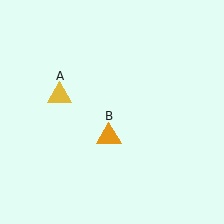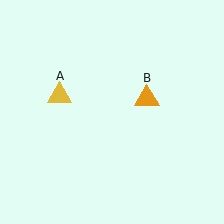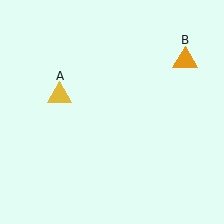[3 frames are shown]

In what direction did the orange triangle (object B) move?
The orange triangle (object B) moved up and to the right.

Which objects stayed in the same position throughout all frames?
Yellow triangle (object A) remained stationary.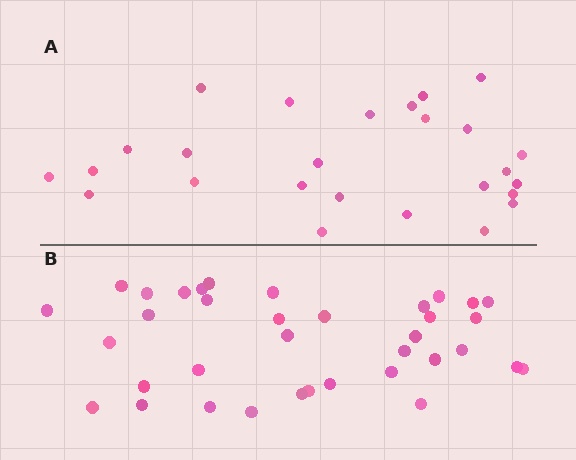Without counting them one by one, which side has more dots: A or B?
Region B (the bottom region) has more dots.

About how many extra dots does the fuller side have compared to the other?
Region B has roughly 10 or so more dots than region A.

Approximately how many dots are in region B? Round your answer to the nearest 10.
About 40 dots. (The exact count is 36, which rounds to 40.)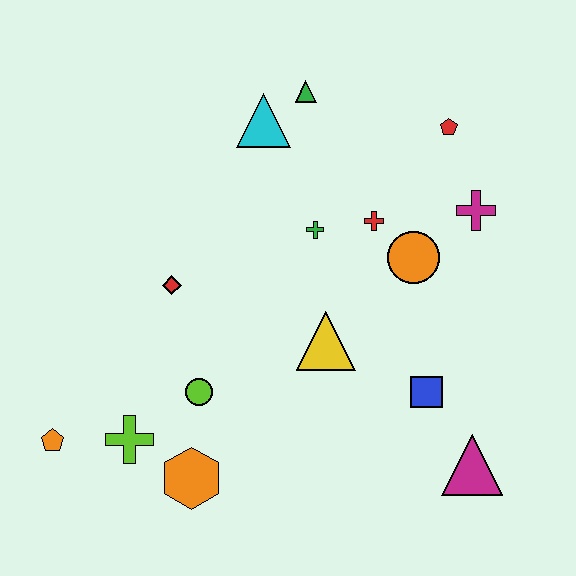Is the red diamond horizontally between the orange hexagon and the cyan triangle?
No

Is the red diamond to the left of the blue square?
Yes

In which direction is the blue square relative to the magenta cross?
The blue square is below the magenta cross.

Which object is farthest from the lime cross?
The red pentagon is farthest from the lime cross.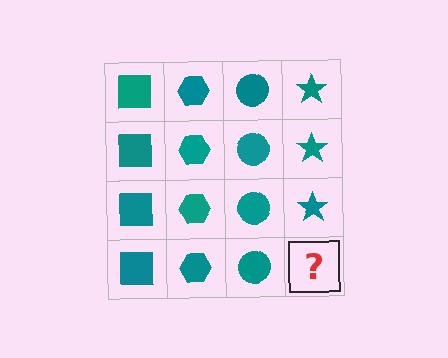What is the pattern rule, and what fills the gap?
The rule is that each column has a consistent shape. The gap should be filled with a teal star.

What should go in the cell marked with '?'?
The missing cell should contain a teal star.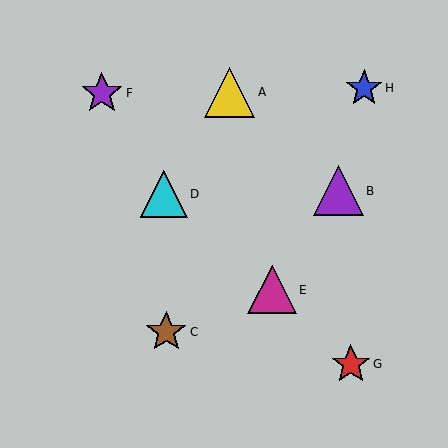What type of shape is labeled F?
Shape F is a purple star.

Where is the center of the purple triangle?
The center of the purple triangle is at (338, 191).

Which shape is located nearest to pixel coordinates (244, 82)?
The yellow triangle (labeled A) at (230, 92) is nearest to that location.